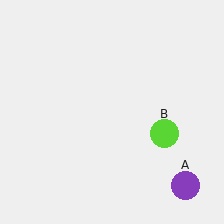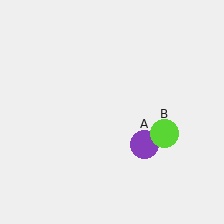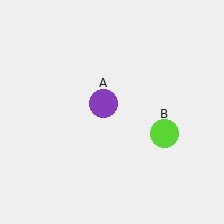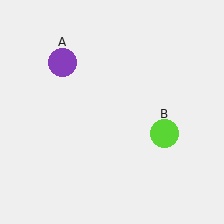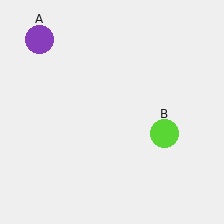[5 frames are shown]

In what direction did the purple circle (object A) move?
The purple circle (object A) moved up and to the left.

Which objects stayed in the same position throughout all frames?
Lime circle (object B) remained stationary.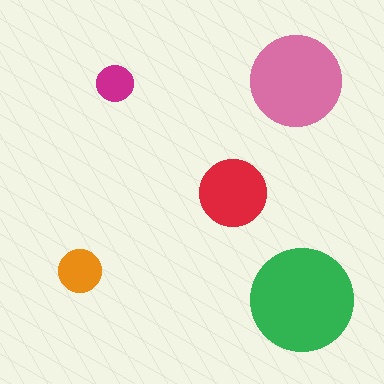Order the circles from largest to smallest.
the green one, the pink one, the red one, the orange one, the magenta one.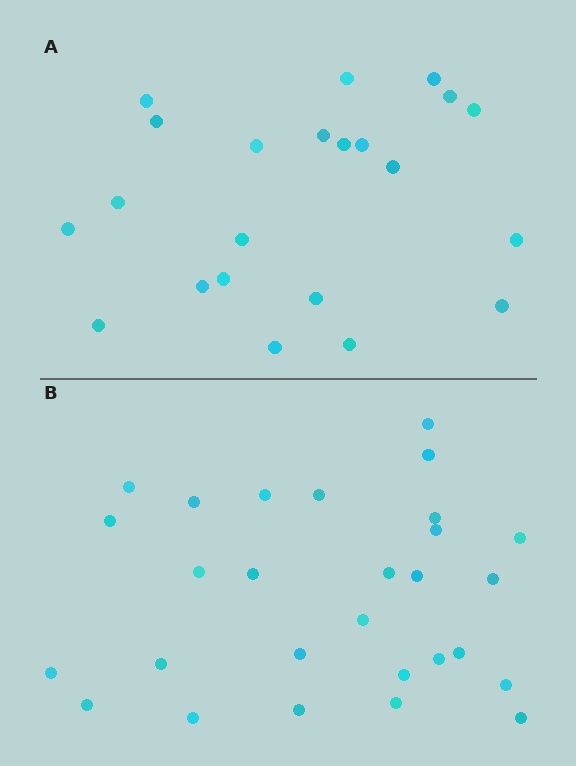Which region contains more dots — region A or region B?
Region B (the bottom region) has more dots.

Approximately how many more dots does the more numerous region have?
Region B has about 6 more dots than region A.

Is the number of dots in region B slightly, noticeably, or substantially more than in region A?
Region B has noticeably more, but not dramatically so. The ratio is roughly 1.3 to 1.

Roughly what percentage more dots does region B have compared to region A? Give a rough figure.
About 25% more.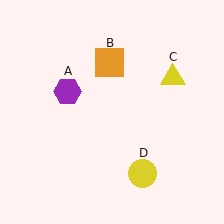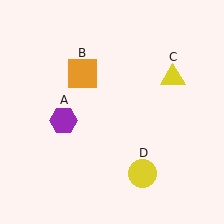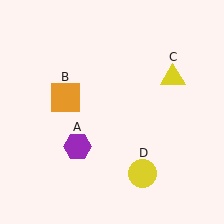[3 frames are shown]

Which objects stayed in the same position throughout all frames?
Yellow triangle (object C) and yellow circle (object D) remained stationary.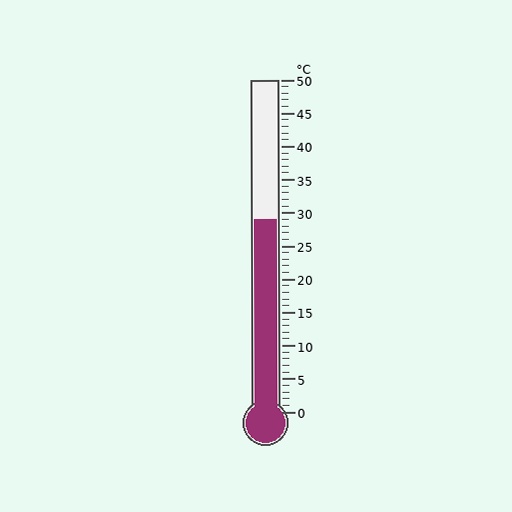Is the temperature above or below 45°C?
The temperature is below 45°C.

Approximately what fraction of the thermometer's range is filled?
The thermometer is filled to approximately 60% of its range.